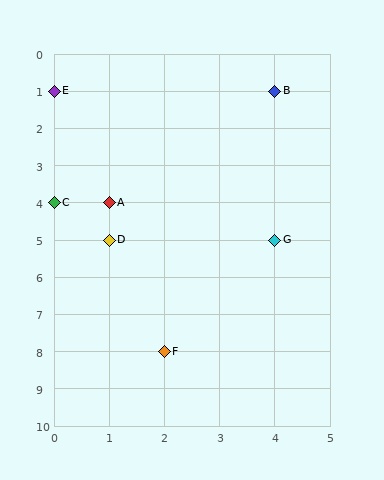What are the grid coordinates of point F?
Point F is at grid coordinates (2, 8).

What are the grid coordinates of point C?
Point C is at grid coordinates (0, 4).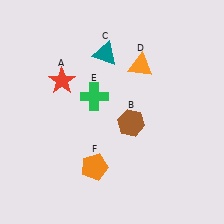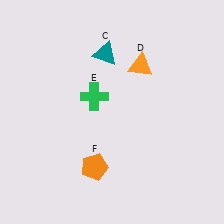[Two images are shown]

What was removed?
The brown hexagon (B), the red star (A) were removed in Image 2.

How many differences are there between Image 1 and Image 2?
There are 2 differences between the two images.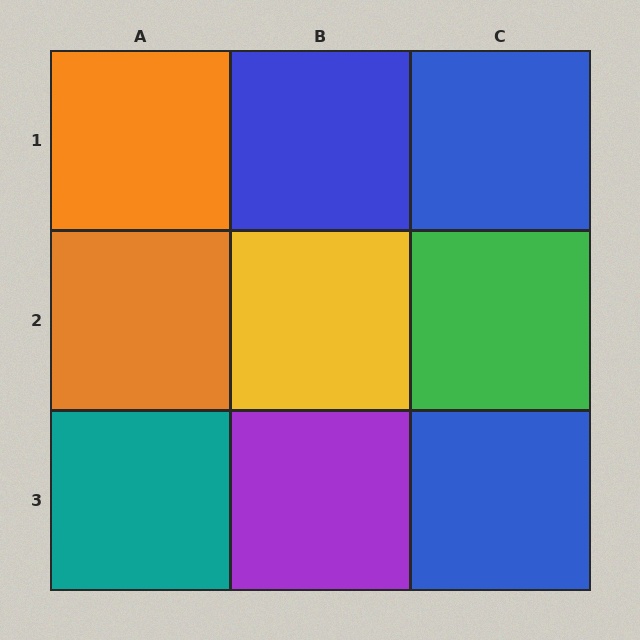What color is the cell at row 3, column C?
Blue.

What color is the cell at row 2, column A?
Orange.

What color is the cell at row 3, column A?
Teal.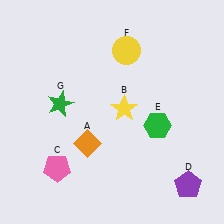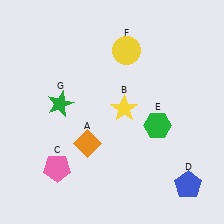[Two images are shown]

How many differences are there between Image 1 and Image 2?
There is 1 difference between the two images.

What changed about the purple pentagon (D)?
In Image 1, D is purple. In Image 2, it changed to blue.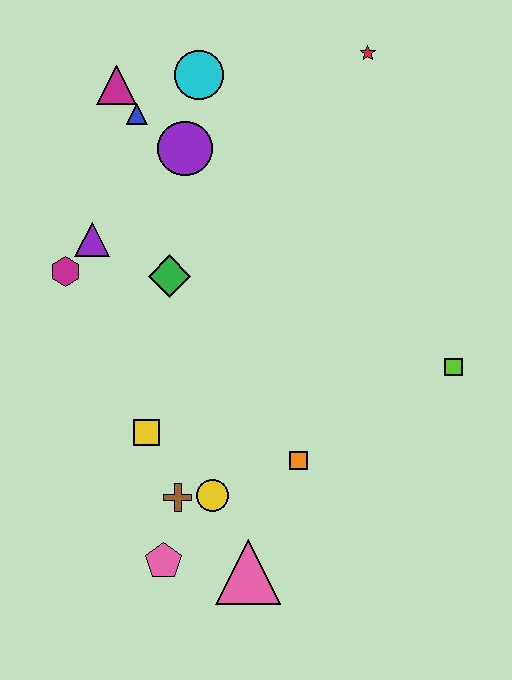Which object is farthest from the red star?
The pink pentagon is farthest from the red star.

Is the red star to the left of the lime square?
Yes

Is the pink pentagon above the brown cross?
No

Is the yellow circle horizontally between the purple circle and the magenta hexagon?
No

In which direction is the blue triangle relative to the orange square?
The blue triangle is above the orange square.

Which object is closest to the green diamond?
The purple triangle is closest to the green diamond.